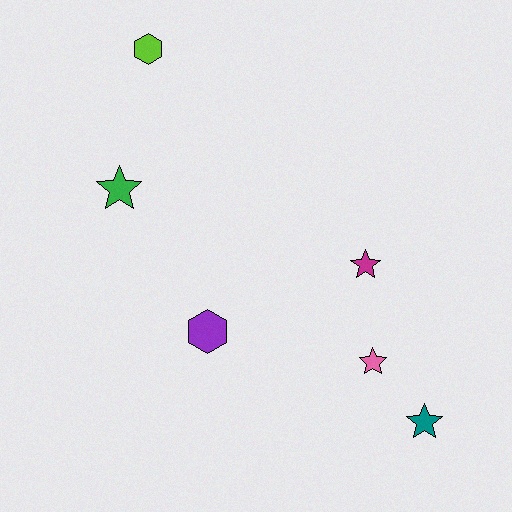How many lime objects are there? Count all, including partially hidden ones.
There is 1 lime object.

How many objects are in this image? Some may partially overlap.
There are 6 objects.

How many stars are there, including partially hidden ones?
There are 4 stars.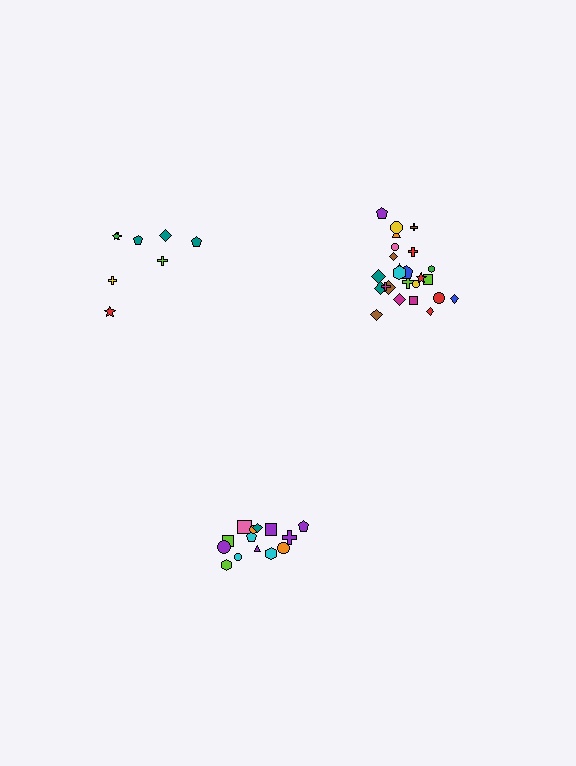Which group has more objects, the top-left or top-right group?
The top-right group.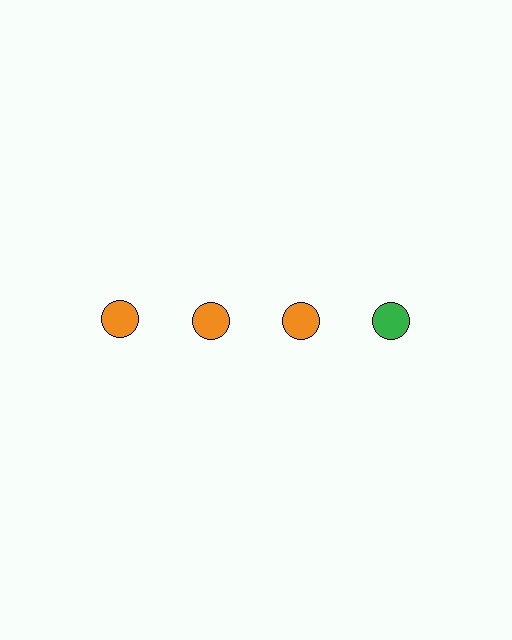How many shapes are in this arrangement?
There are 4 shapes arranged in a grid pattern.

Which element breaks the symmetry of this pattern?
The green circle in the top row, second from right column breaks the symmetry. All other shapes are orange circles.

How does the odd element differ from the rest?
It has a different color: green instead of orange.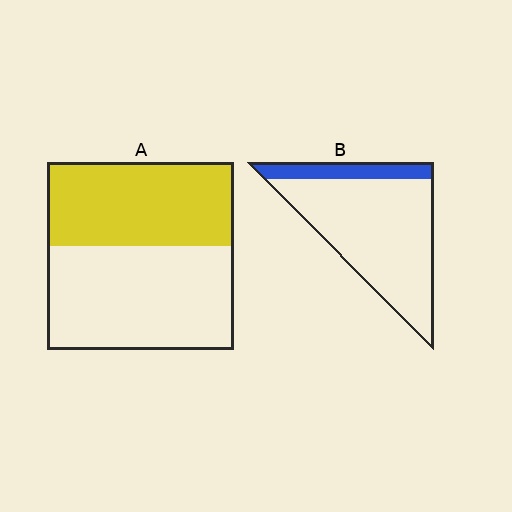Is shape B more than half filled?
No.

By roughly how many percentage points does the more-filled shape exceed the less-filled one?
By roughly 25 percentage points (A over B).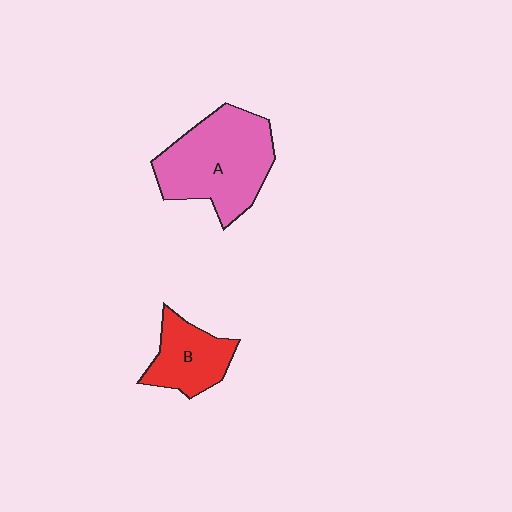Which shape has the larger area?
Shape A (pink).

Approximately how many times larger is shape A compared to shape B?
Approximately 1.9 times.